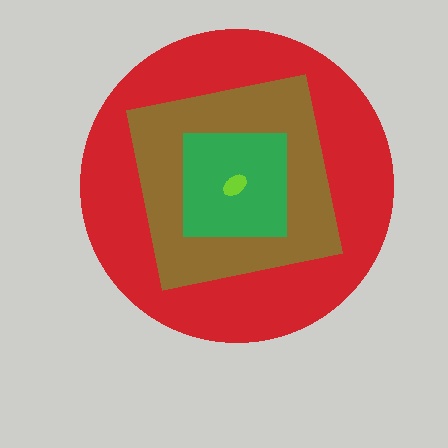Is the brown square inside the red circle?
Yes.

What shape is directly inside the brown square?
The green square.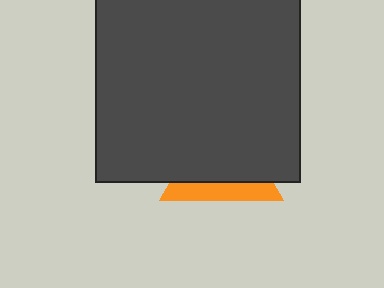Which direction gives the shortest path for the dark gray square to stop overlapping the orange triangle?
Moving up gives the shortest separation.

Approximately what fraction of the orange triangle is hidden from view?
Roughly 70% of the orange triangle is hidden behind the dark gray square.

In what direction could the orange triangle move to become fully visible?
The orange triangle could move down. That would shift it out from behind the dark gray square entirely.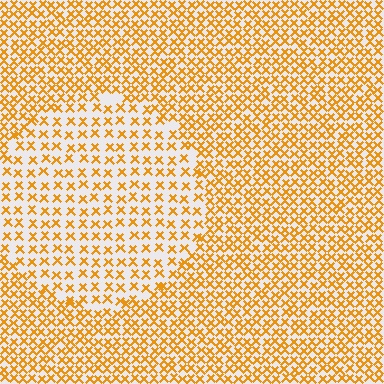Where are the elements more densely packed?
The elements are more densely packed outside the circle boundary.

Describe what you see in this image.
The image contains small orange elements arranged at two different densities. A circle-shaped region is visible where the elements are less densely packed than the surrounding area.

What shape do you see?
I see a circle.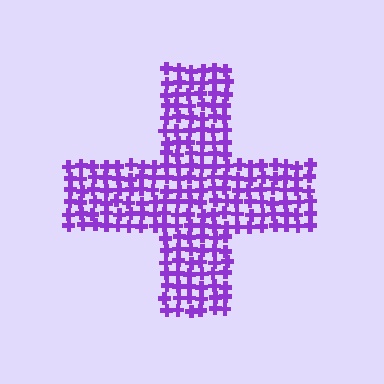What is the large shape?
The large shape is a cross.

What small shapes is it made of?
It is made of small crosses.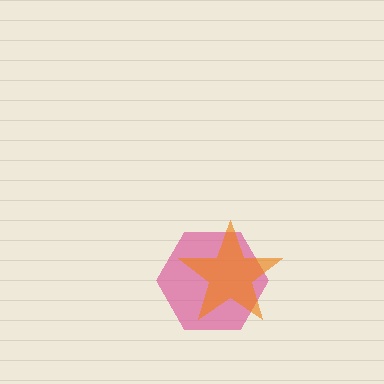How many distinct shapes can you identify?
There are 2 distinct shapes: a pink hexagon, an orange star.